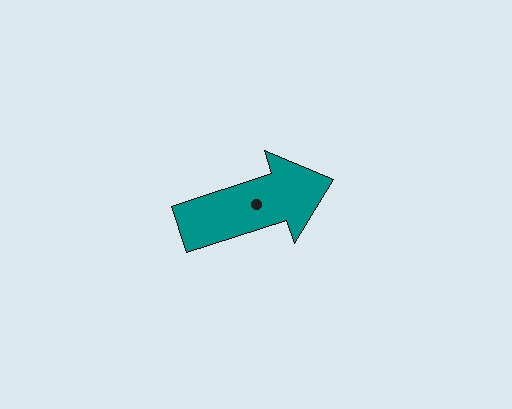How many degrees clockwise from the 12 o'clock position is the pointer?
Approximately 72 degrees.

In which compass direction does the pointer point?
East.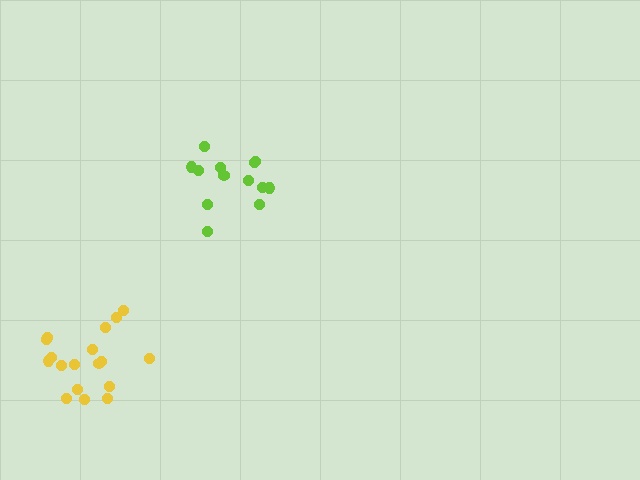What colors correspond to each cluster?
The clusters are colored: lime, yellow.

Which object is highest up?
The lime cluster is topmost.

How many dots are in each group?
Group 1: 14 dots, Group 2: 18 dots (32 total).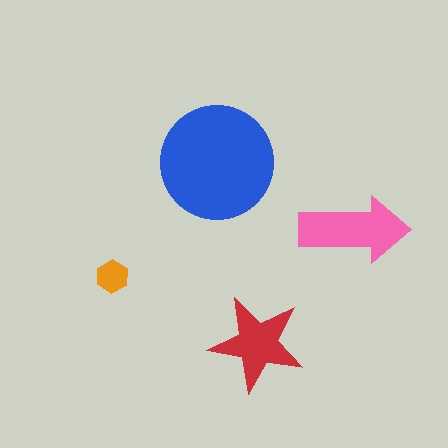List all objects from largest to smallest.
The blue circle, the pink arrow, the red star, the orange hexagon.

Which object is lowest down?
The red star is bottommost.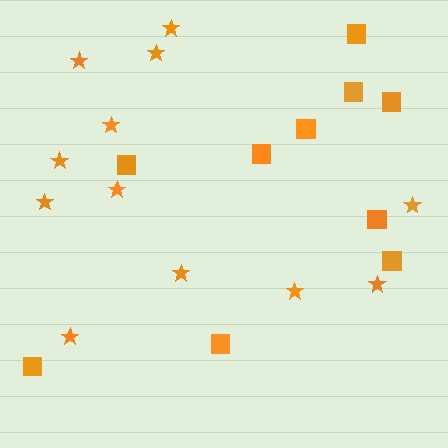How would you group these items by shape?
There are 2 groups: one group of stars (12) and one group of squares (10).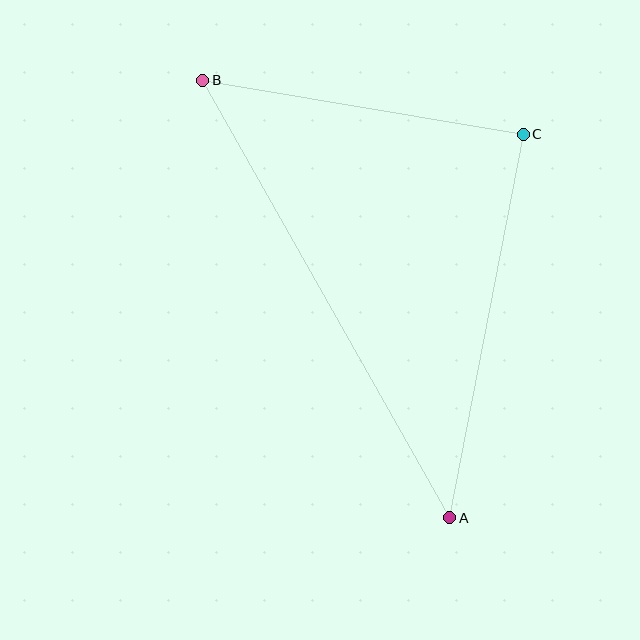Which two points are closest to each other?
Points B and C are closest to each other.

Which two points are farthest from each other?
Points A and B are farthest from each other.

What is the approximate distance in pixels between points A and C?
The distance between A and C is approximately 391 pixels.